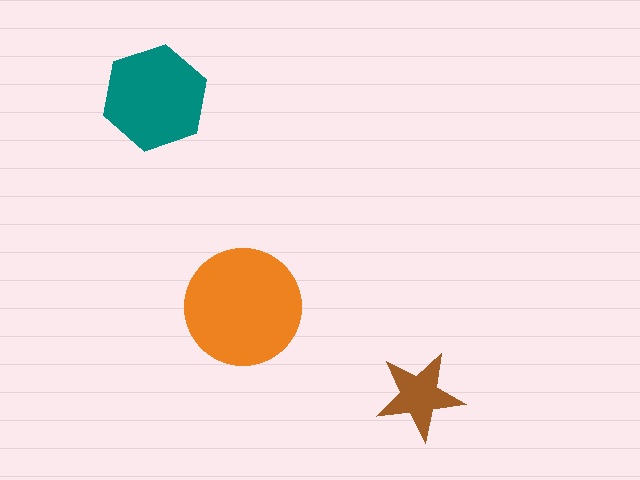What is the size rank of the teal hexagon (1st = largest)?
2nd.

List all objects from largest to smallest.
The orange circle, the teal hexagon, the brown star.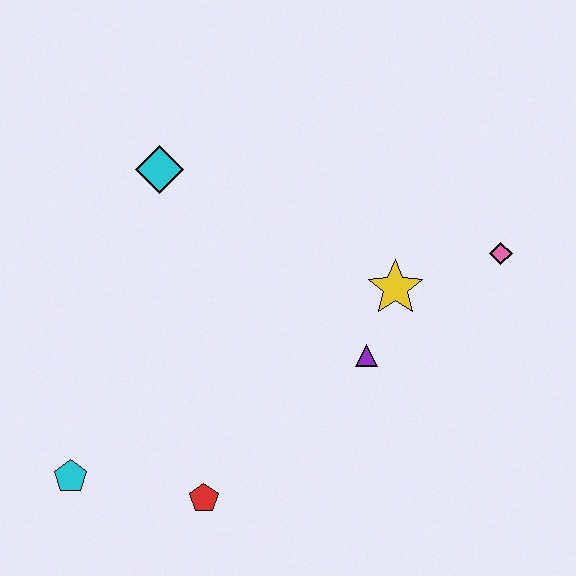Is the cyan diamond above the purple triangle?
Yes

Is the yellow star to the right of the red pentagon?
Yes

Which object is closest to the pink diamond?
The yellow star is closest to the pink diamond.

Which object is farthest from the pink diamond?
The cyan pentagon is farthest from the pink diamond.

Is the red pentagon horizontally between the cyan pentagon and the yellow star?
Yes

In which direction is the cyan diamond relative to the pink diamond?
The cyan diamond is to the left of the pink diamond.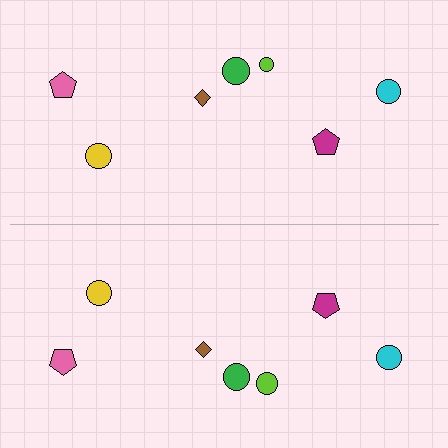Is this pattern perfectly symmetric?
No, the pattern is not perfectly symmetric. The lime circle on the bottom side has a different size than its mirror counterpart.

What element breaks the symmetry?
The lime circle on the bottom side has a different size than its mirror counterpart.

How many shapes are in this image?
There are 14 shapes in this image.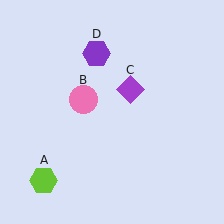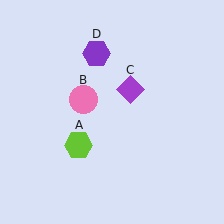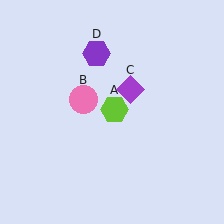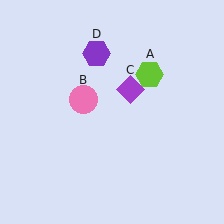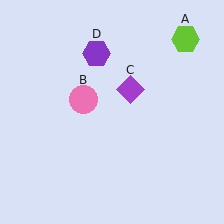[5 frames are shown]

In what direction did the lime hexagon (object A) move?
The lime hexagon (object A) moved up and to the right.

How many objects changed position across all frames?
1 object changed position: lime hexagon (object A).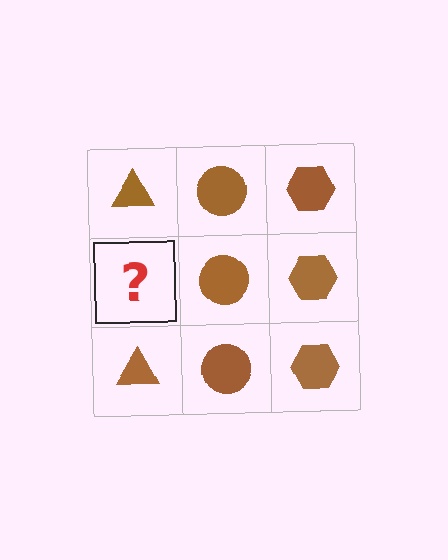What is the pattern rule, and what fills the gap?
The rule is that each column has a consistent shape. The gap should be filled with a brown triangle.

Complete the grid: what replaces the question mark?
The question mark should be replaced with a brown triangle.